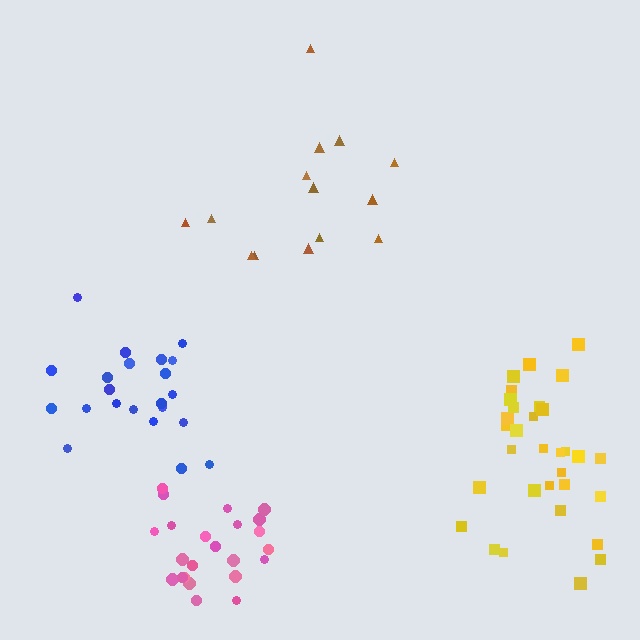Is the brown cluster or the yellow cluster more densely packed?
Yellow.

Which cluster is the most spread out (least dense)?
Brown.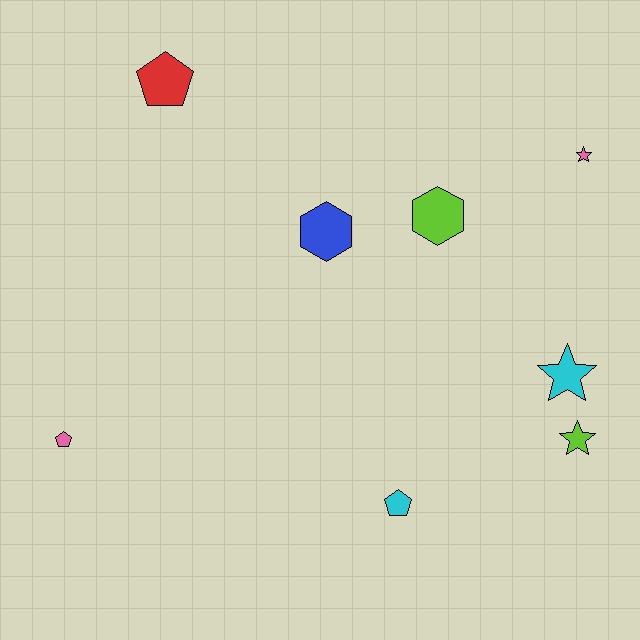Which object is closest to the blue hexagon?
The lime hexagon is closest to the blue hexagon.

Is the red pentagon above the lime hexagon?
Yes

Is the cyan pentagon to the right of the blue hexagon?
Yes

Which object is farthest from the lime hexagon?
The pink pentagon is farthest from the lime hexagon.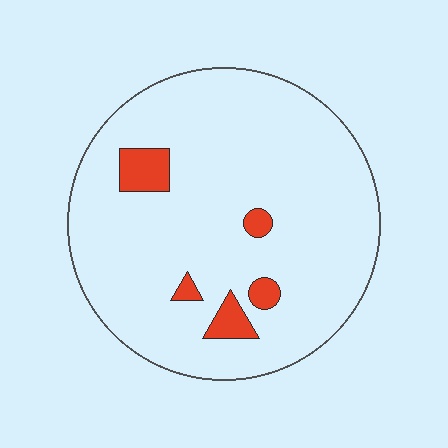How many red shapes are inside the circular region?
5.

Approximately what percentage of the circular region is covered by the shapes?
Approximately 5%.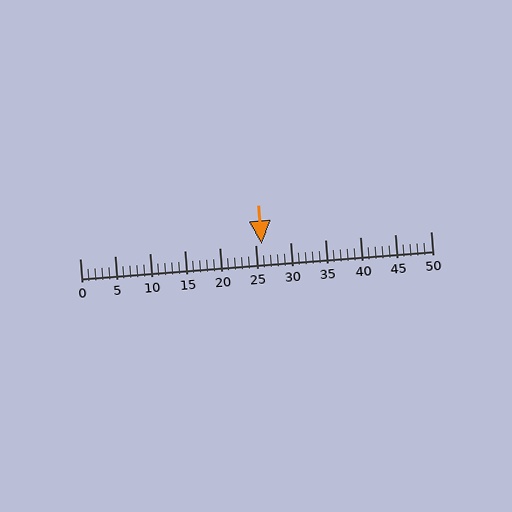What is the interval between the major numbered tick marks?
The major tick marks are spaced 5 units apart.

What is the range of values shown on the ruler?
The ruler shows values from 0 to 50.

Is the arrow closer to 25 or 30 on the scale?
The arrow is closer to 25.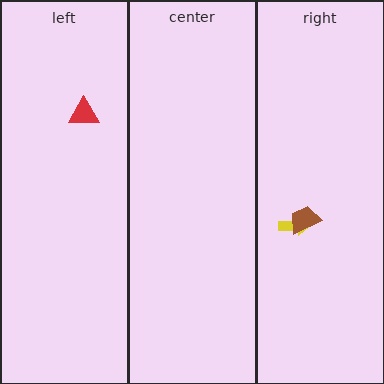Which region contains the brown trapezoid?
The right region.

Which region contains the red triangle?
The left region.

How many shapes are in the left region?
1.